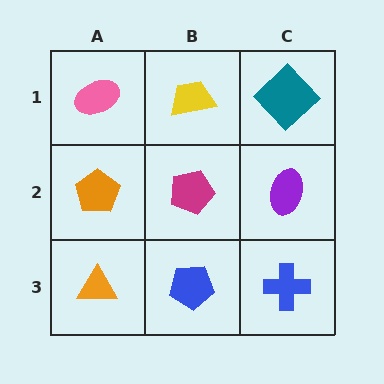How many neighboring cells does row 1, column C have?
2.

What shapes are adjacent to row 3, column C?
A purple ellipse (row 2, column C), a blue pentagon (row 3, column B).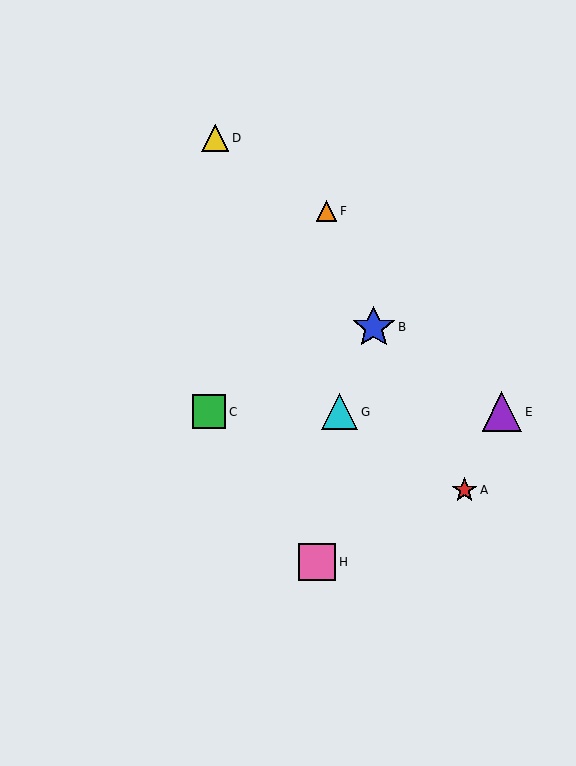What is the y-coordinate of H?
Object H is at y≈562.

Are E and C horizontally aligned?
Yes, both are at y≈412.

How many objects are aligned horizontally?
3 objects (C, E, G) are aligned horizontally.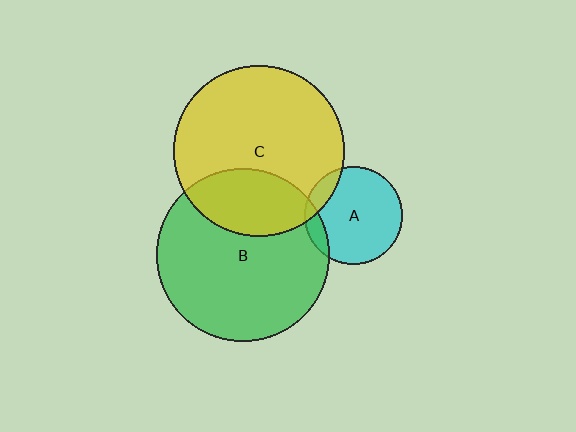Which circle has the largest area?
Circle B (green).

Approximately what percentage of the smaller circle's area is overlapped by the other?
Approximately 10%.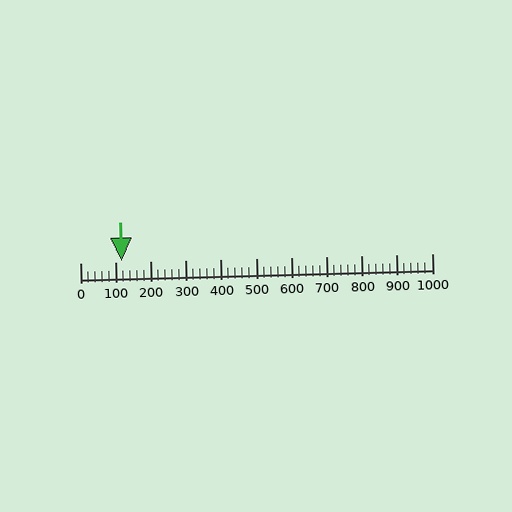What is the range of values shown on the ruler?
The ruler shows values from 0 to 1000.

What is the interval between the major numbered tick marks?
The major tick marks are spaced 100 units apart.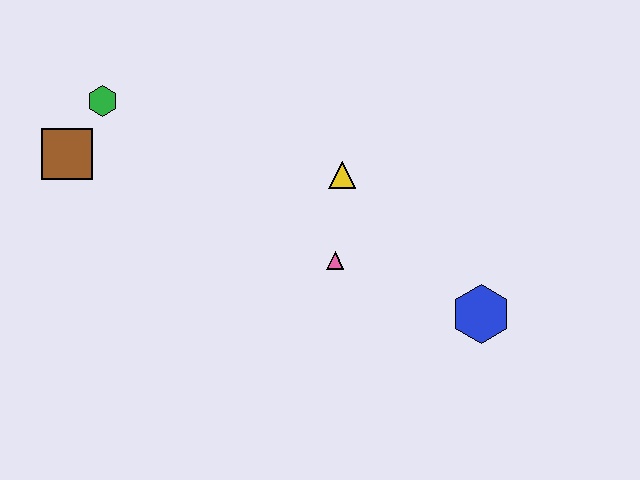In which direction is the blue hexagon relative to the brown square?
The blue hexagon is to the right of the brown square.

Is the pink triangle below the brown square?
Yes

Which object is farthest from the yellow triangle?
The brown square is farthest from the yellow triangle.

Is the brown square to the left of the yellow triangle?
Yes